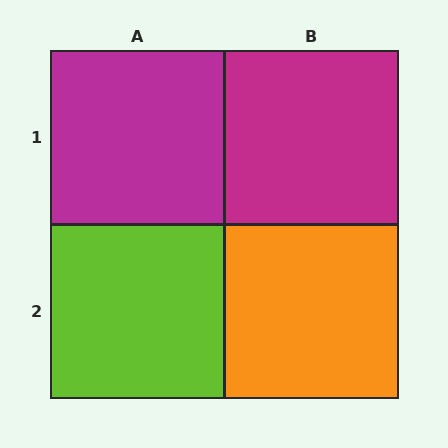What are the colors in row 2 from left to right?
Lime, orange.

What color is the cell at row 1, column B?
Magenta.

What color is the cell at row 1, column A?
Magenta.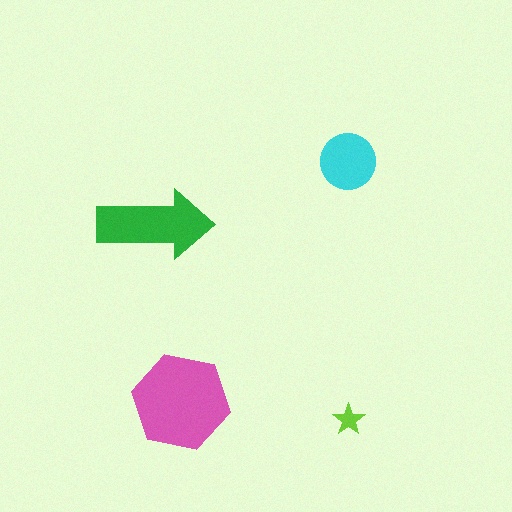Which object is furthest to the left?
The green arrow is leftmost.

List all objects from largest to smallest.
The pink hexagon, the green arrow, the cyan circle, the lime star.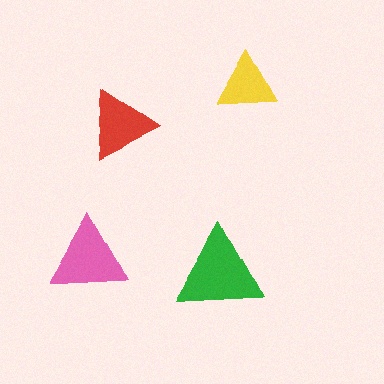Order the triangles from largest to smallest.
the green one, the pink one, the red one, the yellow one.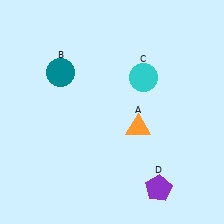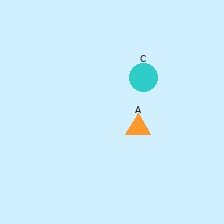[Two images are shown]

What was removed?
The purple pentagon (D), the teal circle (B) were removed in Image 2.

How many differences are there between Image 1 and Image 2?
There are 2 differences between the two images.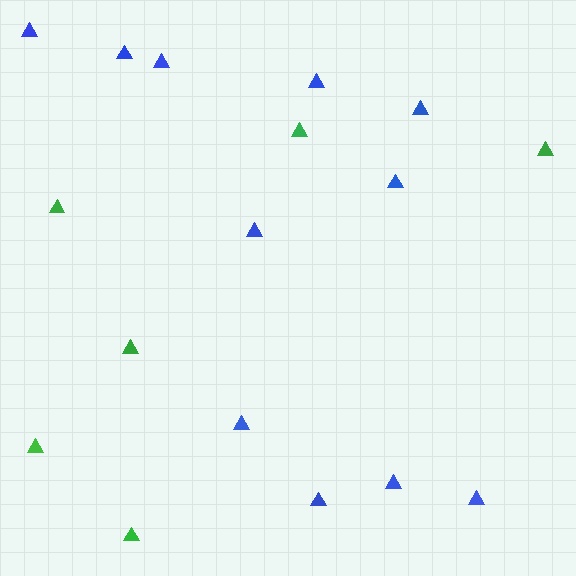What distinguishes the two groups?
There are 2 groups: one group of blue triangles (11) and one group of green triangles (6).